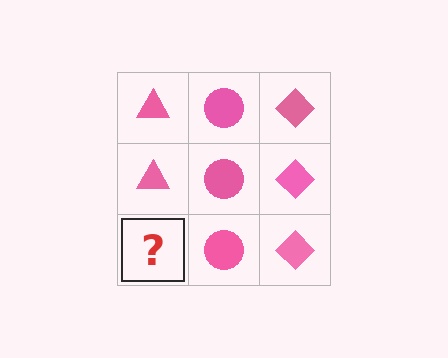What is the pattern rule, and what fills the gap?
The rule is that each column has a consistent shape. The gap should be filled with a pink triangle.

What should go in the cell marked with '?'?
The missing cell should contain a pink triangle.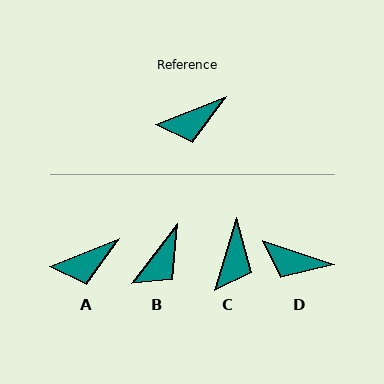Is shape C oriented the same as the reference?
No, it is off by about 52 degrees.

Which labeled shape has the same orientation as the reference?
A.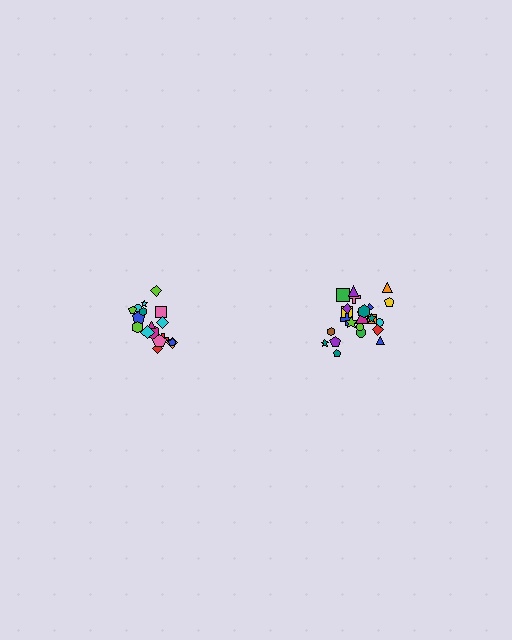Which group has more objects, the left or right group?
The right group.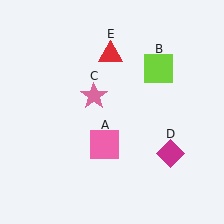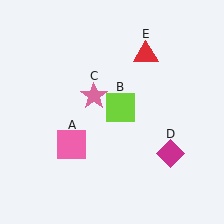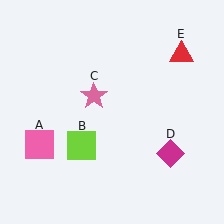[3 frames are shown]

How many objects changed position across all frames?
3 objects changed position: pink square (object A), lime square (object B), red triangle (object E).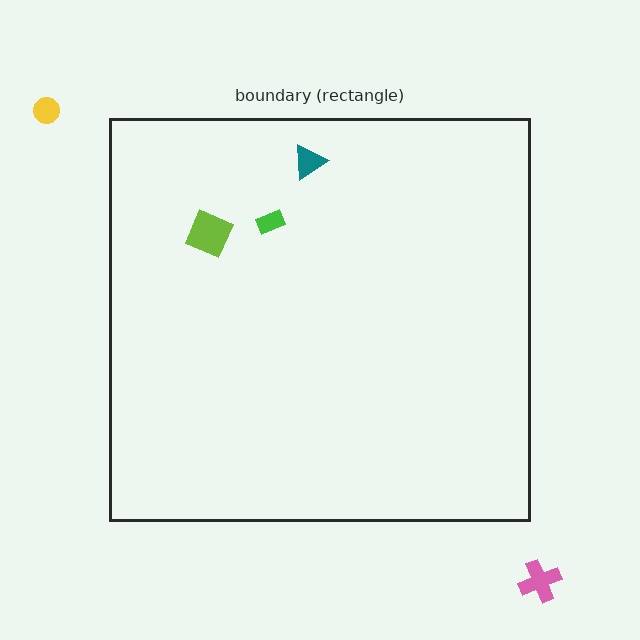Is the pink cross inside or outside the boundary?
Outside.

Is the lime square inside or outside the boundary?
Inside.